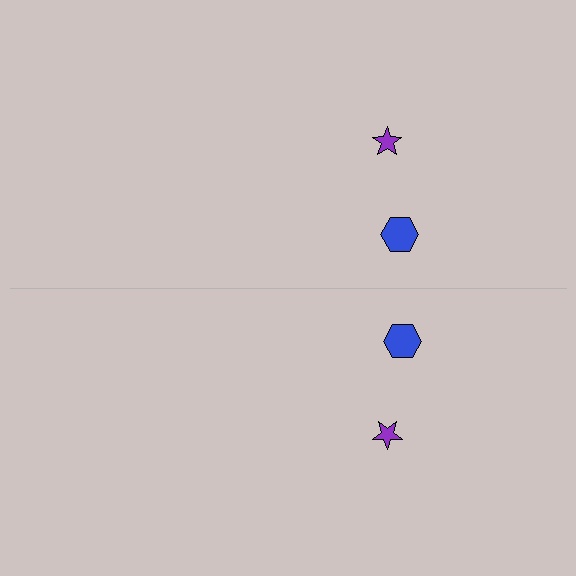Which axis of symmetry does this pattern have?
The pattern has a horizontal axis of symmetry running through the center of the image.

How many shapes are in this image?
There are 4 shapes in this image.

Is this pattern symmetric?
Yes, this pattern has bilateral (reflection) symmetry.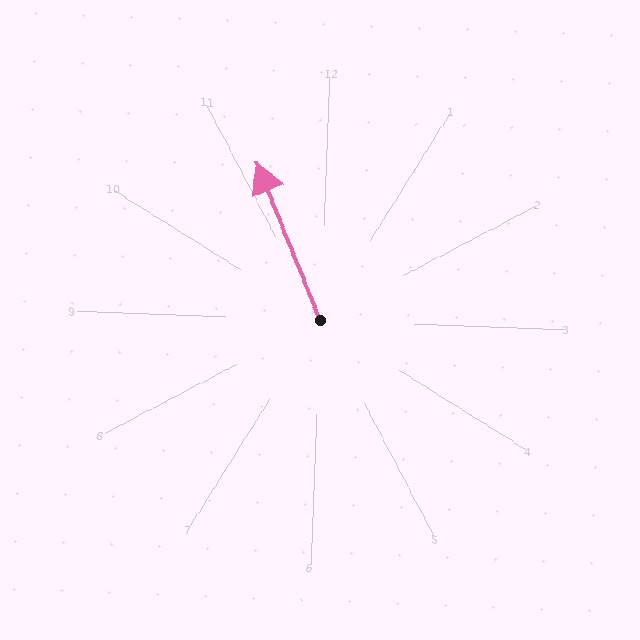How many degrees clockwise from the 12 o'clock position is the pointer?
Approximately 336 degrees.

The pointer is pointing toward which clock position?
Roughly 11 o'clock.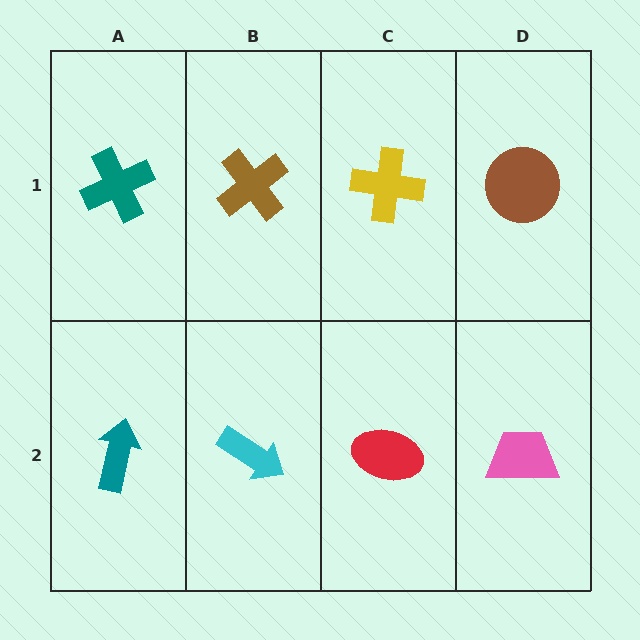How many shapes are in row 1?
4 shapes.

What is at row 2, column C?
A red ellipse.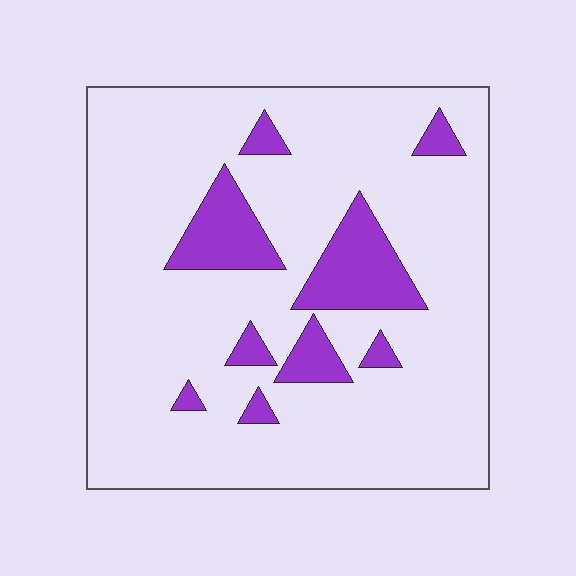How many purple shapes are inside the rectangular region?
9.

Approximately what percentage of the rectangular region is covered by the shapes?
Approximately 15%.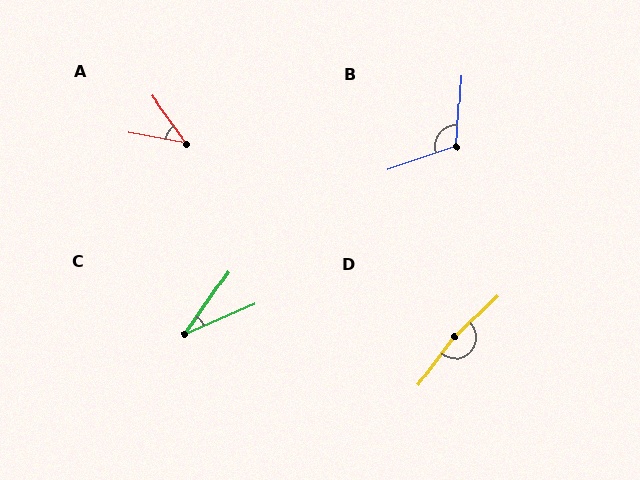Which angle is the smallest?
C, at approximately 32 degrees.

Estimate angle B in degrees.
Approximately 112 degrees.